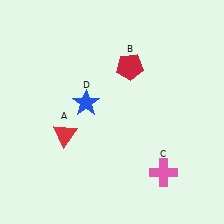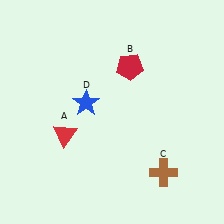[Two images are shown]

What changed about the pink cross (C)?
In Image 1, C is pink. In Image 2, it changed to brown.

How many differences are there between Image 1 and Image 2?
There is 1 difference between the two images.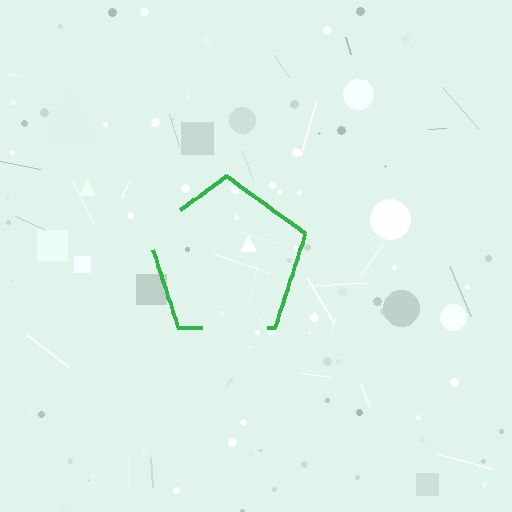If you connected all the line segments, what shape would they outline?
They would outline a pentagon.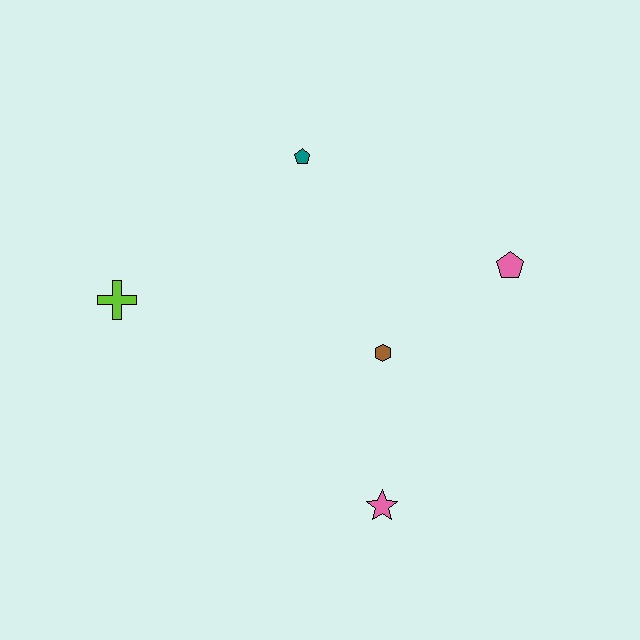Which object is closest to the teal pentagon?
The brown hexagon is closest to the teal pentagon.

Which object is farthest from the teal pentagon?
The pink star is farthest from the teal pentagon.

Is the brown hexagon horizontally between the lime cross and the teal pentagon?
No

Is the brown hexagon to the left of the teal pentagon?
No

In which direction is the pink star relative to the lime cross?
The pink star is to the right of the lime cross.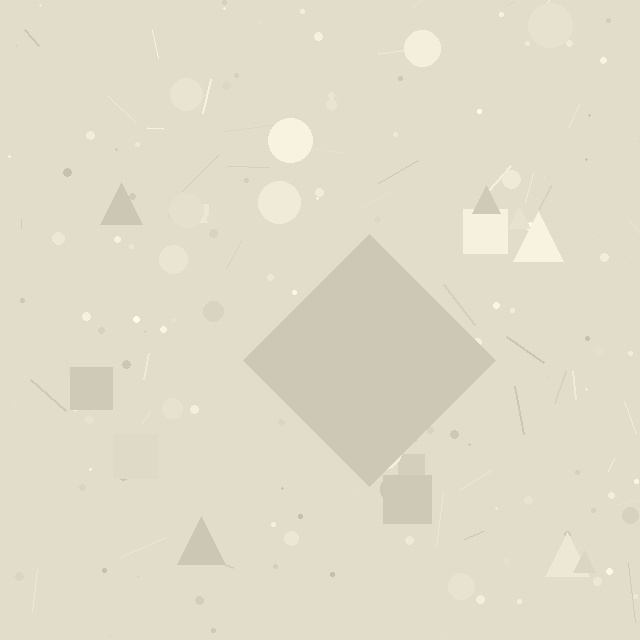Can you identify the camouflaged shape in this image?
The camouflaged shape is a diamond.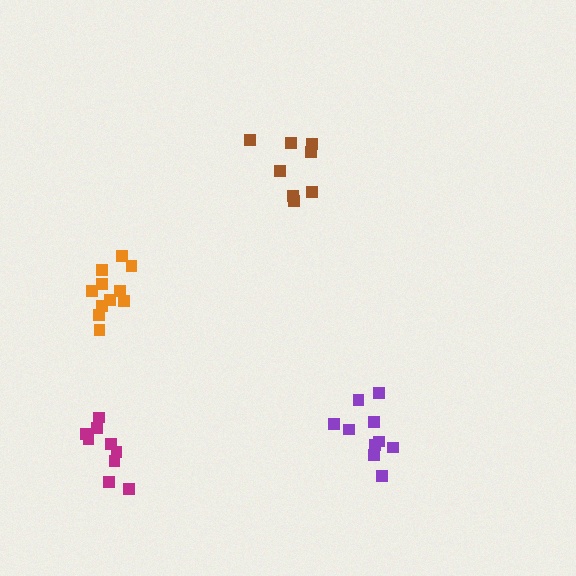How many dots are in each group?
Group 1: 8 dots, Group 2: 11 dots, Group 3: 9 dots, Group 4: 10 dots (38 total).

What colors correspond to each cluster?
The clusters are colored: brown, orange, magenta, purple.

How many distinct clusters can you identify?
There are 4 distinct clusters.